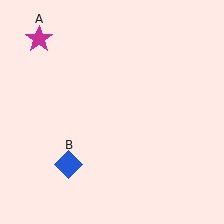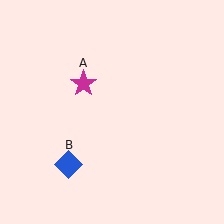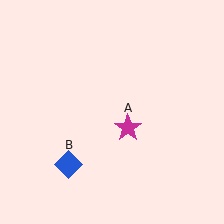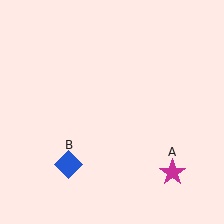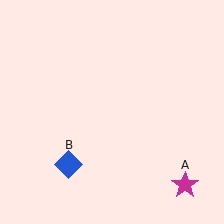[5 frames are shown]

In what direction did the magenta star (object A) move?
The magenta star (object A) moved down and to the right.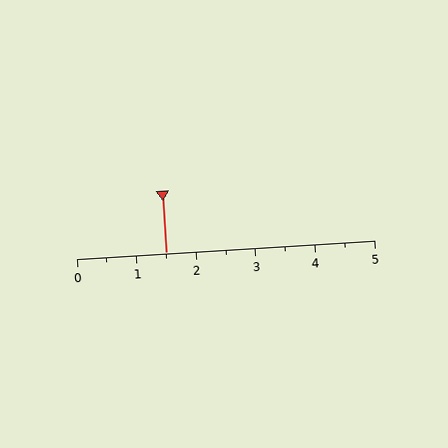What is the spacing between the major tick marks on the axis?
The major ticks are spaced 1 apart.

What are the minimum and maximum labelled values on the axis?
The axis runs from 0 to 5.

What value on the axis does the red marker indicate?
The marker indicates approximately 1.5.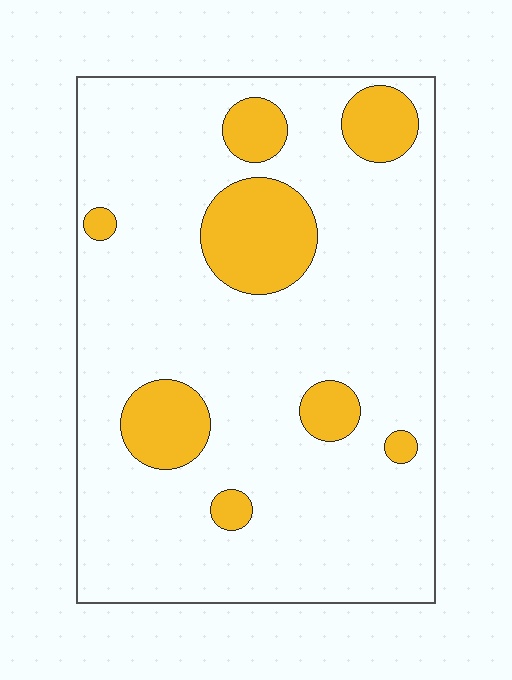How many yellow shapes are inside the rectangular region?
8.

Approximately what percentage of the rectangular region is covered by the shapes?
Approximately 15%.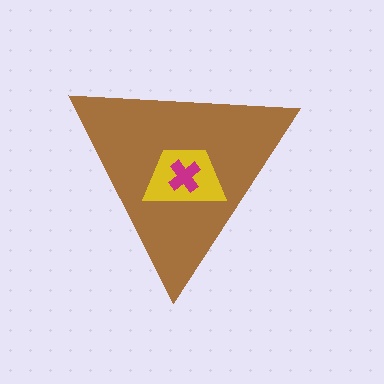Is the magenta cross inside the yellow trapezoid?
Yes.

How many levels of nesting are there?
3.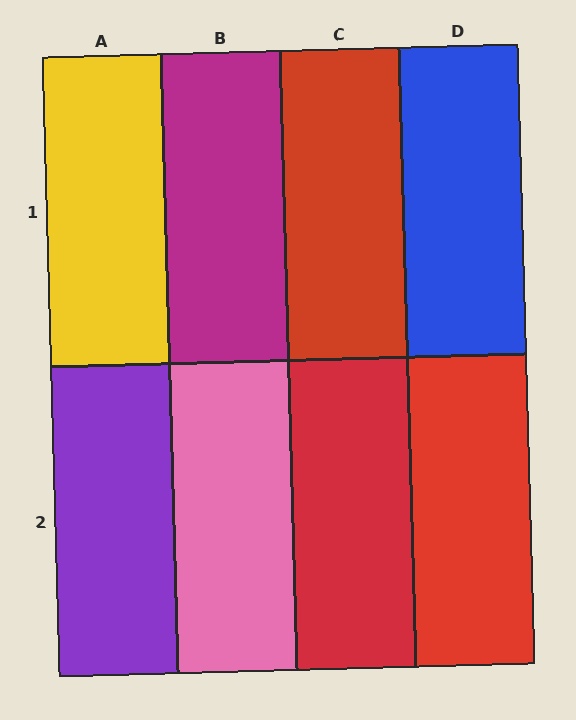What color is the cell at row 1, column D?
Blue.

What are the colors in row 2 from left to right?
Purple, pink, red, red.